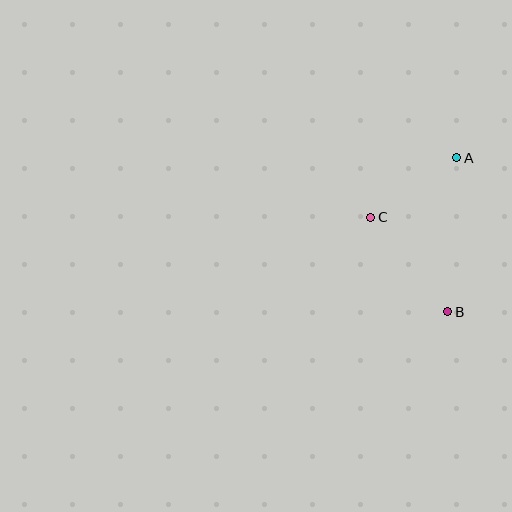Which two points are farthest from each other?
Points A and B are farthest from each other.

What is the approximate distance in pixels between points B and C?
The distance between B and C is approximately 122 pixels.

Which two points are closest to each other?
Points A and C are closest to each other.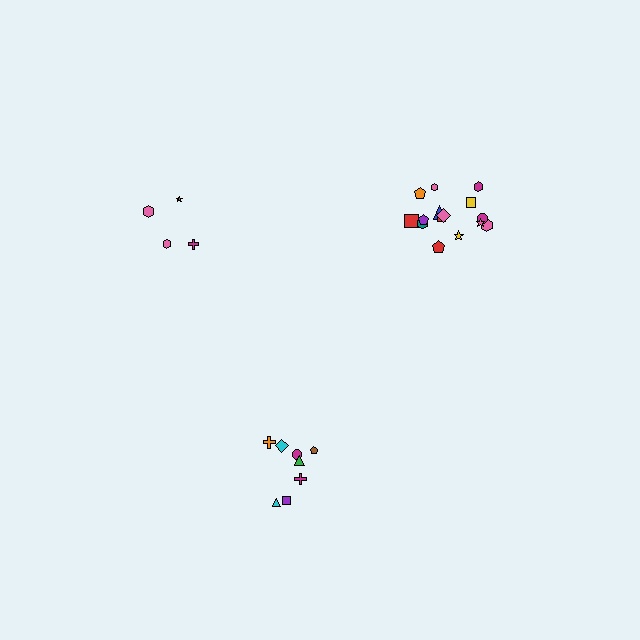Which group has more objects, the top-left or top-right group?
The top-right group.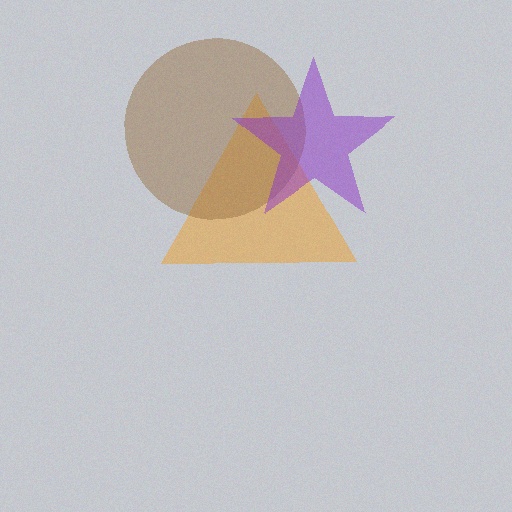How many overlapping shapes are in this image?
There are 3 overlapping shapes in the image.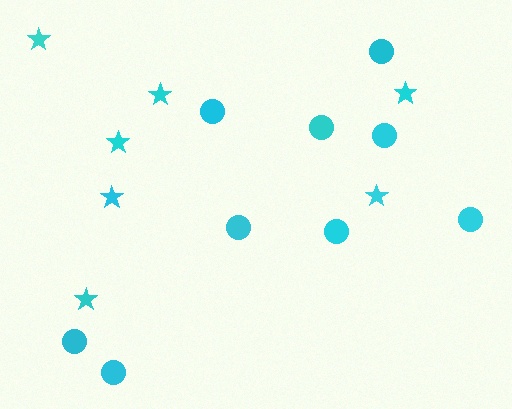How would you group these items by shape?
There are 2 groups: one group of stars (7) and one group of circles (9).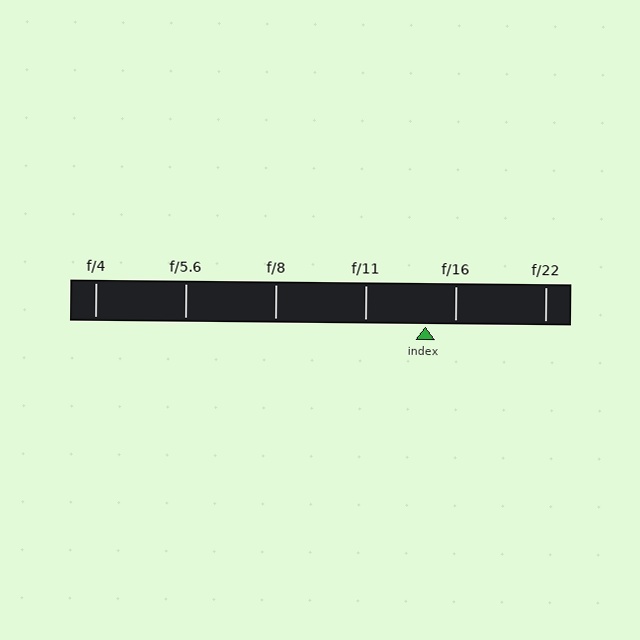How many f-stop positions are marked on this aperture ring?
There are 6 f-stop positions marked.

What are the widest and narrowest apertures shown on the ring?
The widest aperture shown is f/4 and the narrowest is f/22.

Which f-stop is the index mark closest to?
The index mark is closest to f/16.